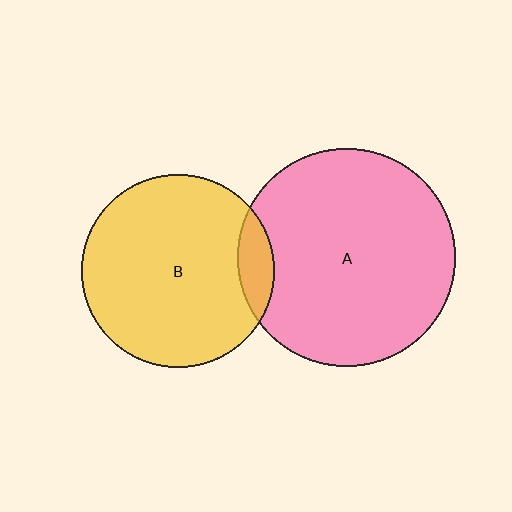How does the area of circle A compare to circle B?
Approximately 1.3 times.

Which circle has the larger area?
Circle A (pink).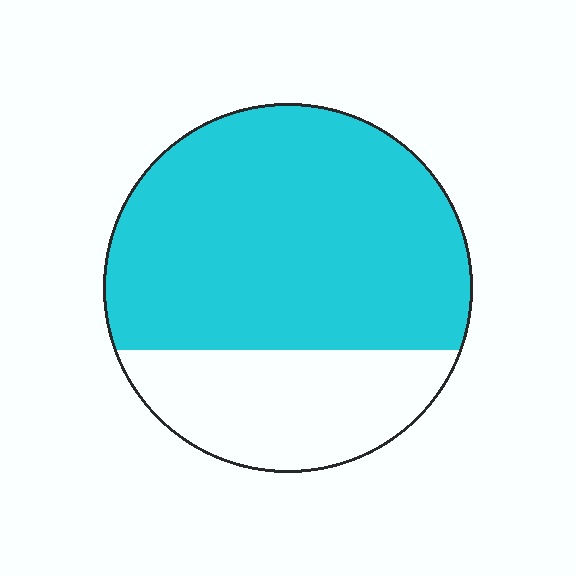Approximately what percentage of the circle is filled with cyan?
Approximately 70%.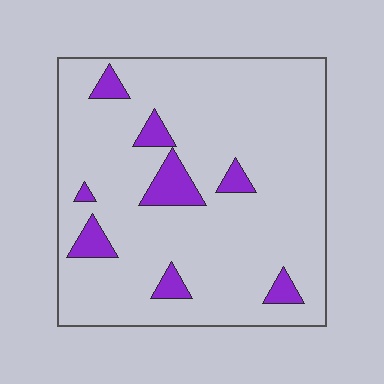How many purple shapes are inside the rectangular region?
8.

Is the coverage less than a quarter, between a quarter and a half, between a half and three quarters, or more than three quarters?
Less than a quarter.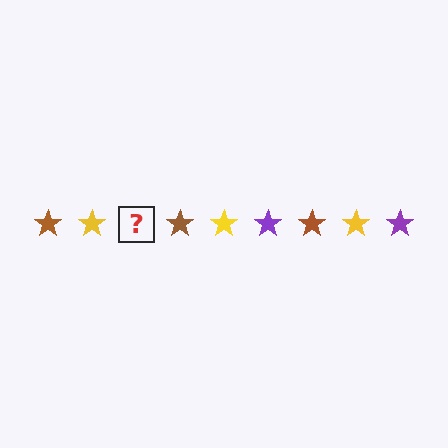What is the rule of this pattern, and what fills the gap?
The rule is that the pattern cycles through brown, yellow, purple stars. The gap should be filled with a purple star.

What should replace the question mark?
The question mark should be replaced with a purple star.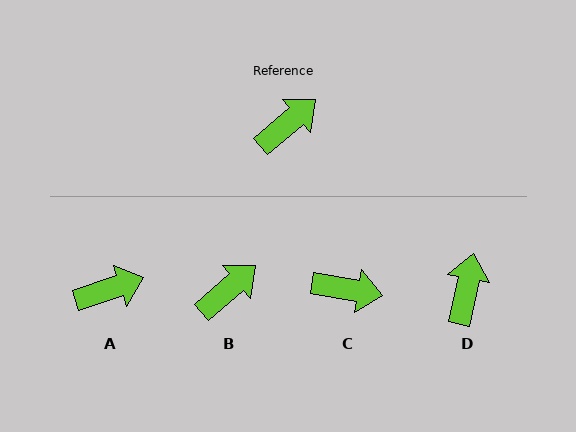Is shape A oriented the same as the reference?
No, it is off by about 23 degrees.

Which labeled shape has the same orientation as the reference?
B.